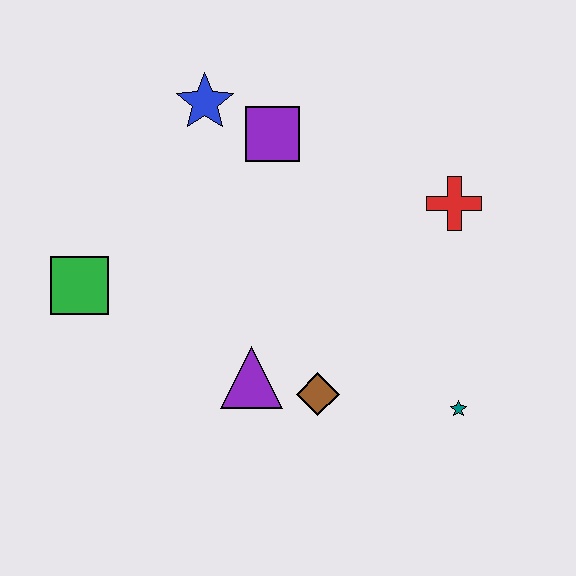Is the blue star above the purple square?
Yes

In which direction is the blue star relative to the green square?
The blue star is above the green square.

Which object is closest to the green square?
The purple triangle is closest to the green square.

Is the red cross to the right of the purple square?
Yes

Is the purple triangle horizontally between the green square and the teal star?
Yes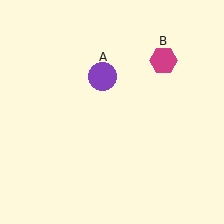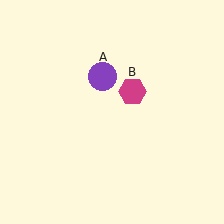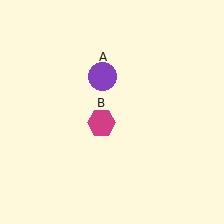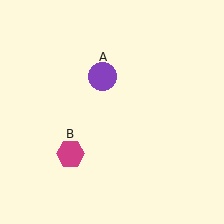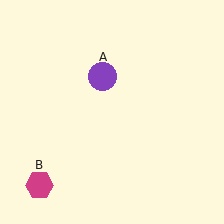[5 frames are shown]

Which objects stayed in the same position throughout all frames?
Purple circle (object A) remained stationary.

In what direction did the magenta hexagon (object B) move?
The magenta hexagon (object B) moved down and to the left.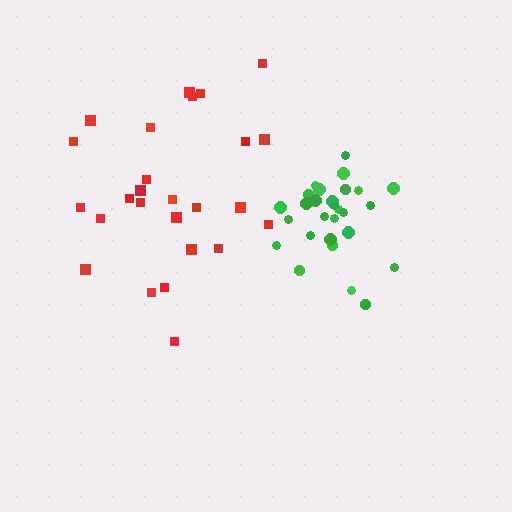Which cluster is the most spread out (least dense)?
Red.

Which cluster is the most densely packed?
Green.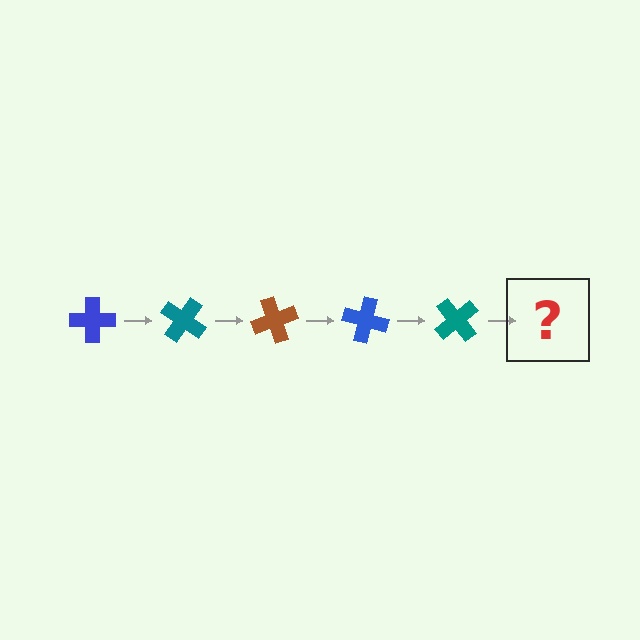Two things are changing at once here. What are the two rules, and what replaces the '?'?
The two rules are that it rotates 35 degrees each step and the color cycles through blue, teal, and brown. The '?' should be a brown cross, rotated 175 degrees from the start.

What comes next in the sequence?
The next element should be a brown cross, rotated 175 degrees from the start.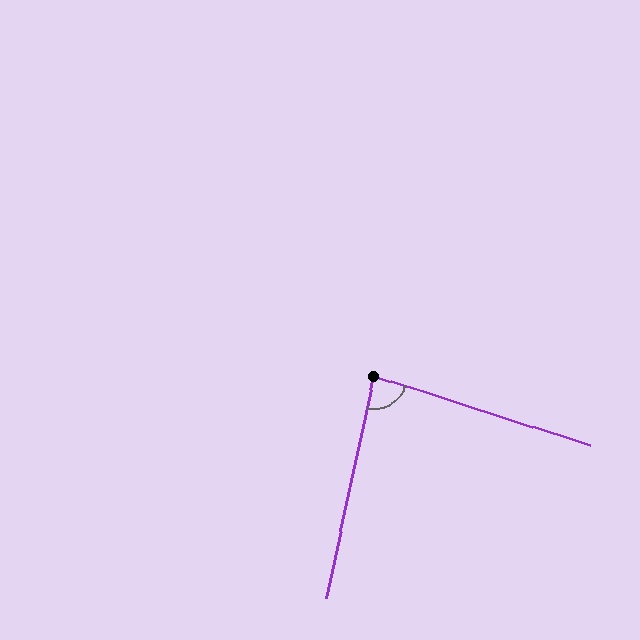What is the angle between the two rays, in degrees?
Approximately 84 degrees.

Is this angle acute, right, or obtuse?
It is acute.